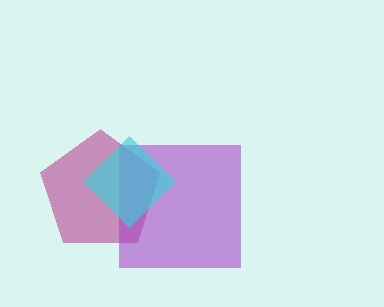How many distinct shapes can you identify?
There are 3 distinct shapes: a magenta pentagon, a purple square, a cyan diamond.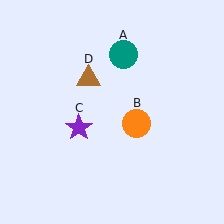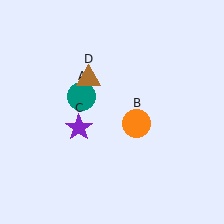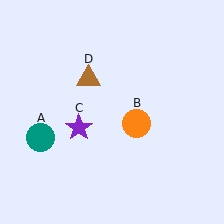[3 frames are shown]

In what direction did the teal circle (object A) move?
The teal circle (object A) moved down and to the left.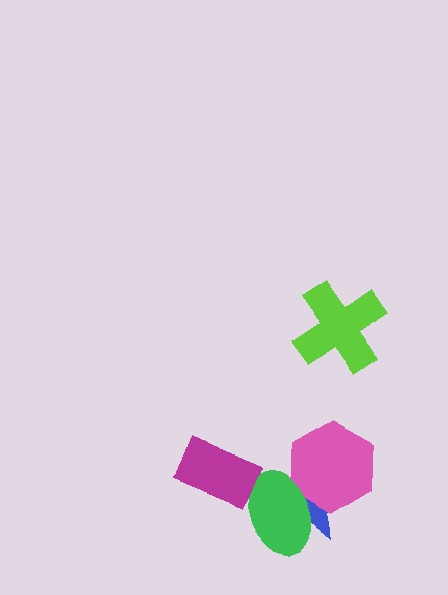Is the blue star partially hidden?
Yes, it is partially covered by another shape.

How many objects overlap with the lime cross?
0 objects overlap with the lime cross.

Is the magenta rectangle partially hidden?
No, no other shape covers it.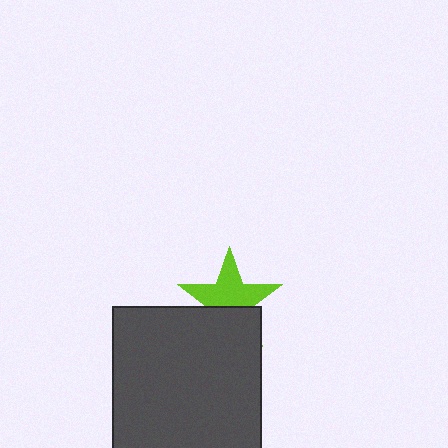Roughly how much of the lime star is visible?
About half of it is visible (roughly 60%).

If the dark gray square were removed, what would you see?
You would see the complete lime star.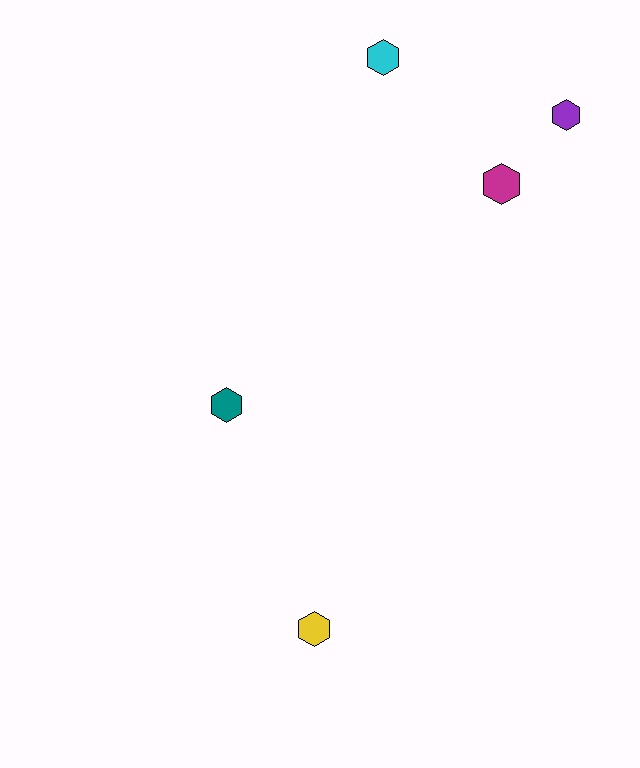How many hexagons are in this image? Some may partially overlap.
There are 5 hexagons.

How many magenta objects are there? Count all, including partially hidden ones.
There is 1 magenta object.